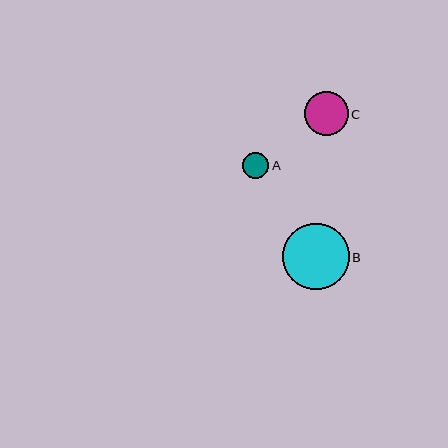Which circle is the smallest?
Circle A is the smallest with a size of approximately 26 pixels.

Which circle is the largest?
Circle B is the largest with a size of approximately 66 pixels.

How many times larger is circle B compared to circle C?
Circle B is approximately 1.5 times the size of circle C.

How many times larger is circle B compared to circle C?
Circle B is approximately 1.5 times the size of circle C.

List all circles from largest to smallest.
From largest to smallest: B, C, A.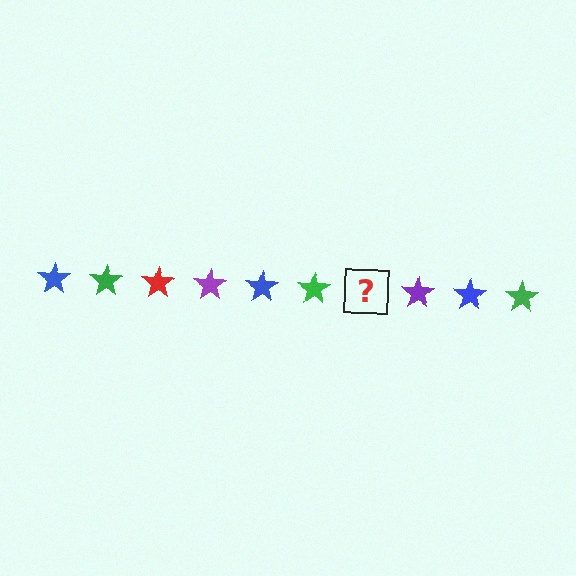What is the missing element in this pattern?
The missing element is a red star.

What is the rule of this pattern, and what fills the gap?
The rule is that the pattern cycles through blue, green, red, purple stars. The gap should be filled with a red star.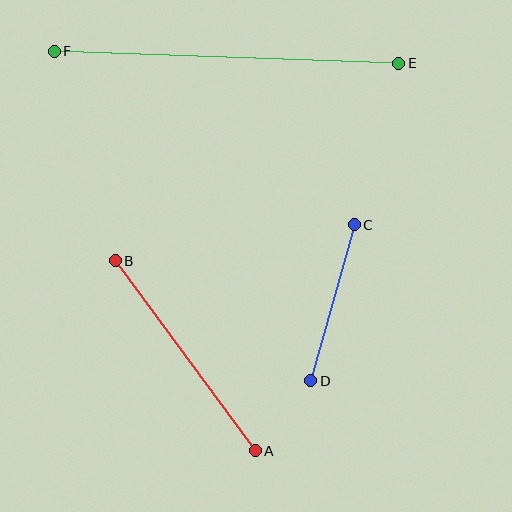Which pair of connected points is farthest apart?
Points E and F are farthest apart.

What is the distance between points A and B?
The distance is approximately 236 pixels.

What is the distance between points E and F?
The distance is approximately 345 pixels.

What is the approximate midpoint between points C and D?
The midpoint is at approximately (332, 303) pixels.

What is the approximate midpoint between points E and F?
The midpoint is at approximately (226, 57) pixels.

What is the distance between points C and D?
The distance is approximately 162 pixels.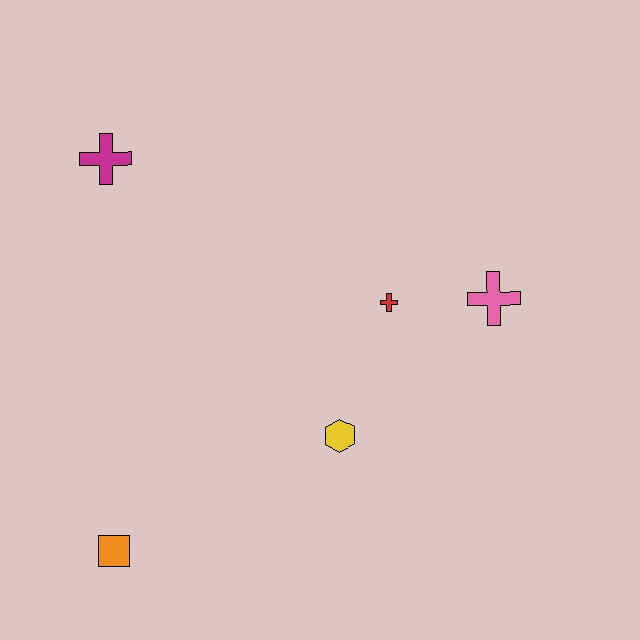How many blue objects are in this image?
There are no blue objects.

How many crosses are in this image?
There are 3 crosses.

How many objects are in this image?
There are 5 objects.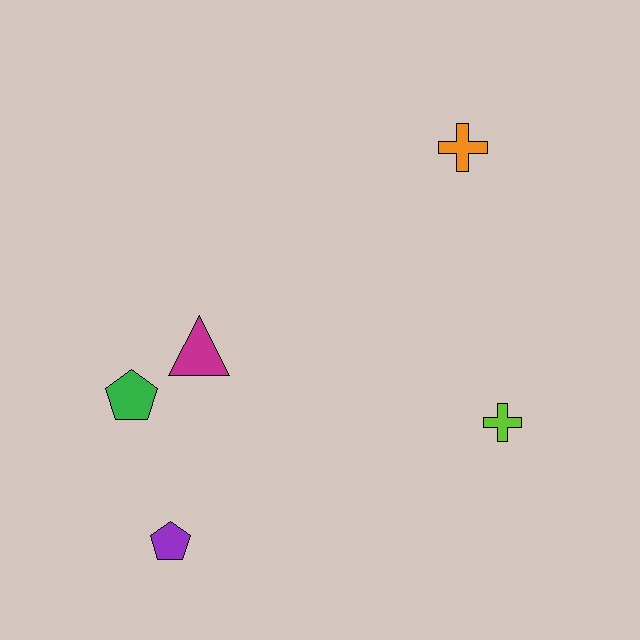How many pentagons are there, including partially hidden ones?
There are 2 pentagons.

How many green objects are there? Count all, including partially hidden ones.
There is 1 green object.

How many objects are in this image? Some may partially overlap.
There are 5 objects.